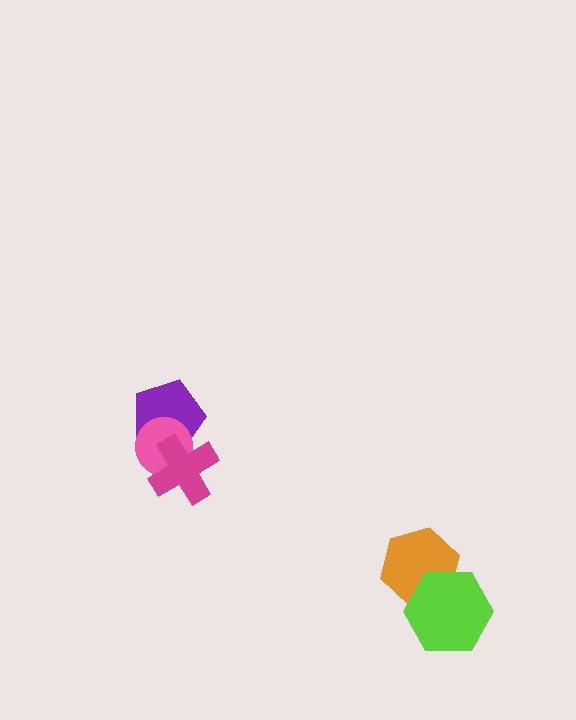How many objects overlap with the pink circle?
2 objects overlap with the pink circle.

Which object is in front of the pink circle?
The magenta cross is in front of the pink circle.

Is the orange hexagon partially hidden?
Yes, it is partially covered by another shape.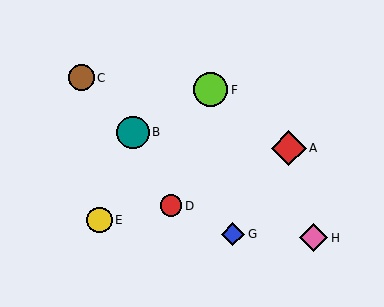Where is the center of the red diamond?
The center of the red diamond is at (289, 148).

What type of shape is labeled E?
Shape E is a yellow circle.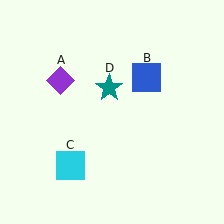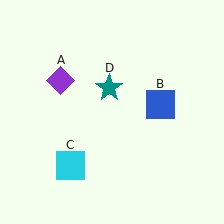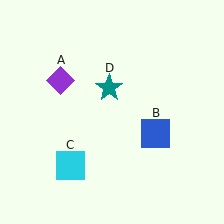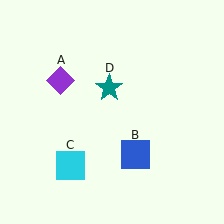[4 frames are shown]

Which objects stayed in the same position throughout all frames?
Purple diamond (object A) and cyan square (object C) and teal star (object D) remained stationary.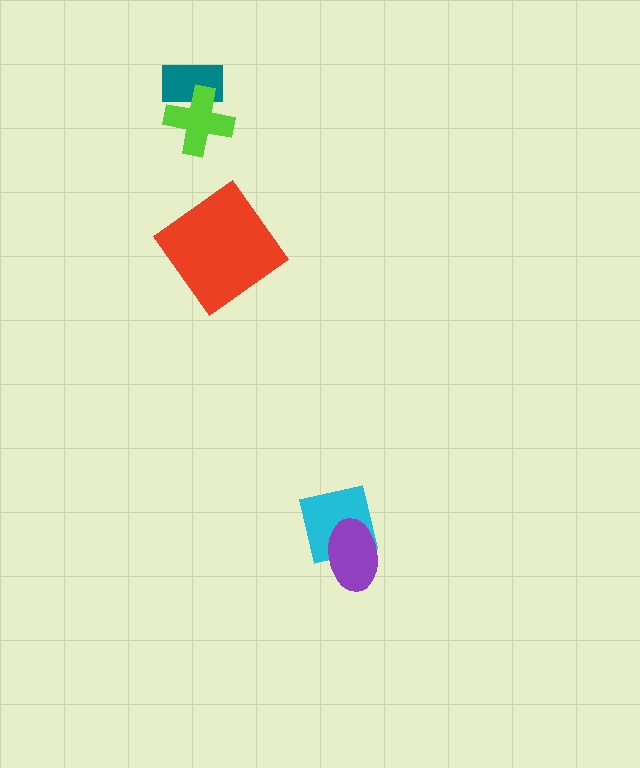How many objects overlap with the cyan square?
1 object overlaps with the cyan square.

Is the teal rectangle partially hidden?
Yes, it is partially covered by another shape.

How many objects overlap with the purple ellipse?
1 object overlaps with the purple ellipse.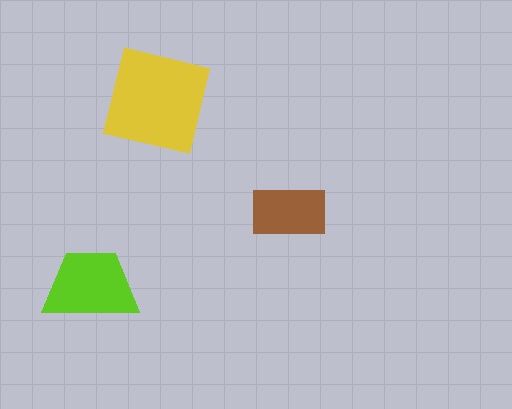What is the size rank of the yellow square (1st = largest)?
1st.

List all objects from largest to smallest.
The yellow square, the lime trapezoid, the brown rectangle.